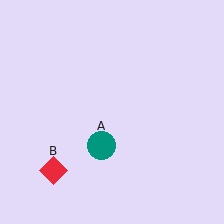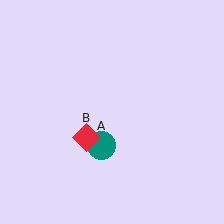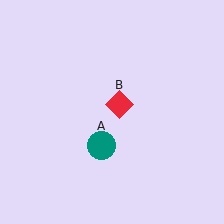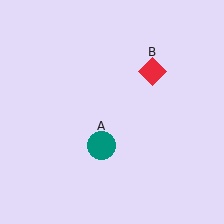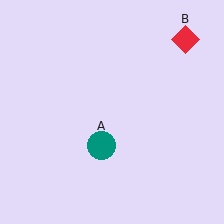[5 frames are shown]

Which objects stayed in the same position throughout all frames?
Teal circle (object A) remained stationary.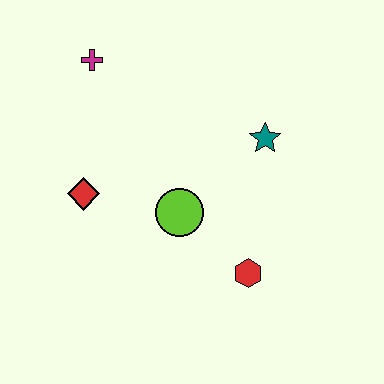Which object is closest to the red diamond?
The lime circle is closest to the red diamond.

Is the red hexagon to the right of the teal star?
No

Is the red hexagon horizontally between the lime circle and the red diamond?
No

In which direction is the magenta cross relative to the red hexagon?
The magenta cross is above the red hexagon.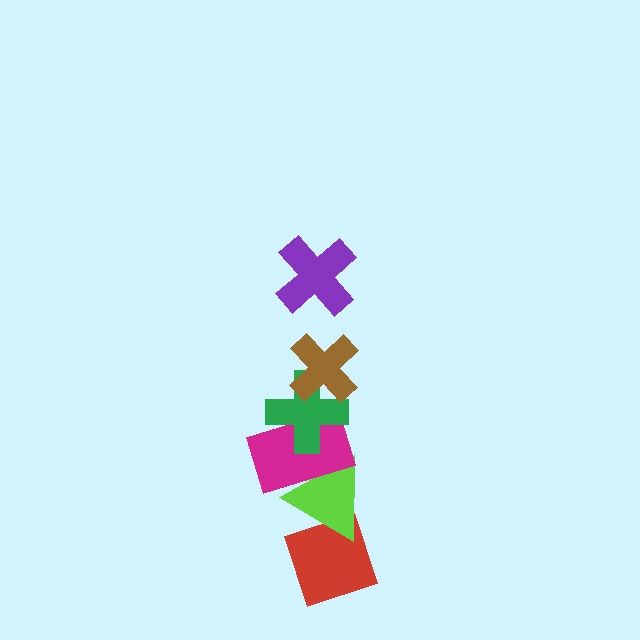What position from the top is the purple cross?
The purple cross is 1st from the top.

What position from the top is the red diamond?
The red diamond is 6th from the top.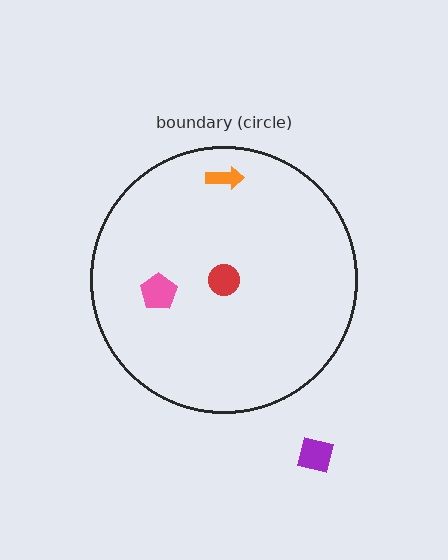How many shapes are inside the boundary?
3 inside, 1 outside.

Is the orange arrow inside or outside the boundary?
Inside.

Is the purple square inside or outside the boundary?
Outside.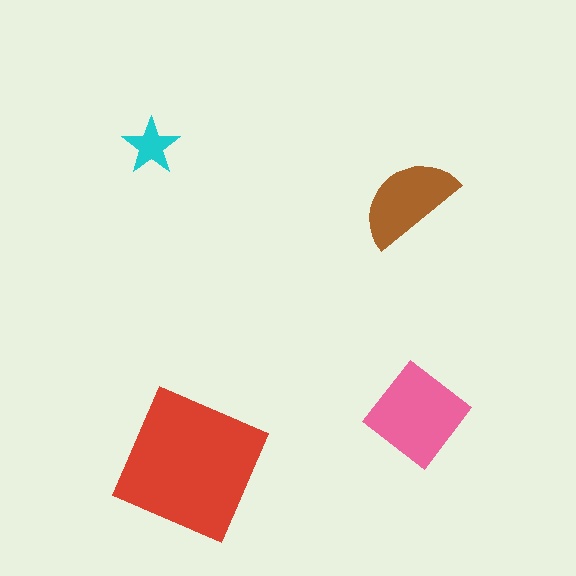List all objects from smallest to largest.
The cyan star, the brown semicircle, the pink diamond, the red square.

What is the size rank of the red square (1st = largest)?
1st.